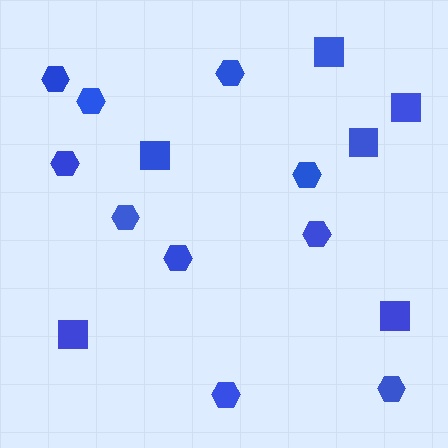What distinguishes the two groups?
There are 2 groups: one group of hexagons (10) and one group of squares (6).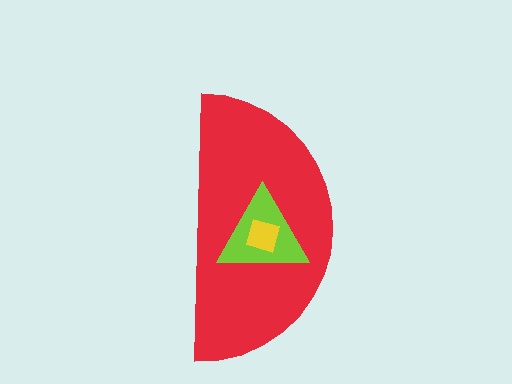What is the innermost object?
The yellow square.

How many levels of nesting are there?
3.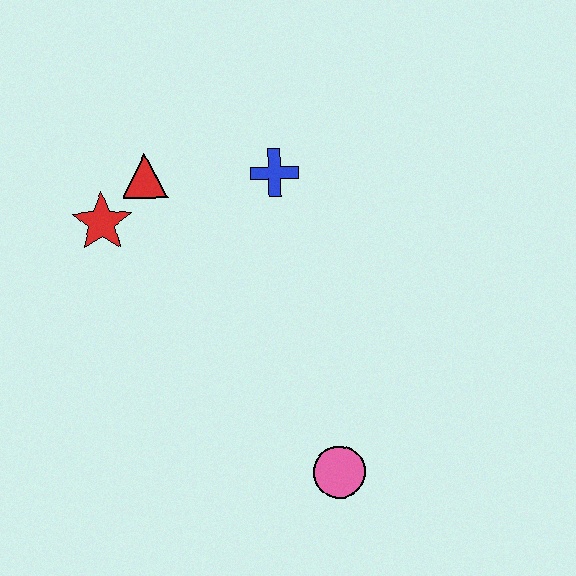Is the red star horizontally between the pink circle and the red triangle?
No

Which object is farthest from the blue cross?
The pink circle is farthest from the blue cross.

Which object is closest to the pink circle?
The blue cross is closest to the pink circle.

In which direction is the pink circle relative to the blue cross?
The pink circle is below the blue cross.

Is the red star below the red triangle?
Yes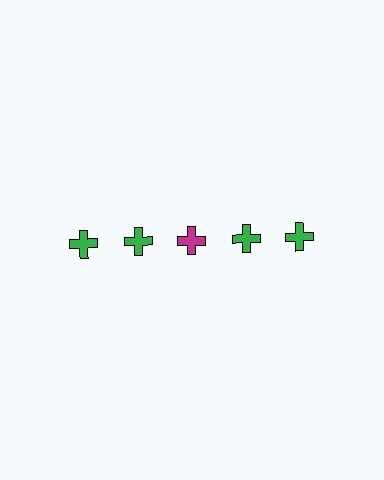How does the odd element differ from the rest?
It has a different color: magenta instead of green.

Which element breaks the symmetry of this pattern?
The magenta cross in the top row, center column breaks the symmetry. All other shapes are green crosses.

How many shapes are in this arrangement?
There are 5 shapes arranged in a grid pattern.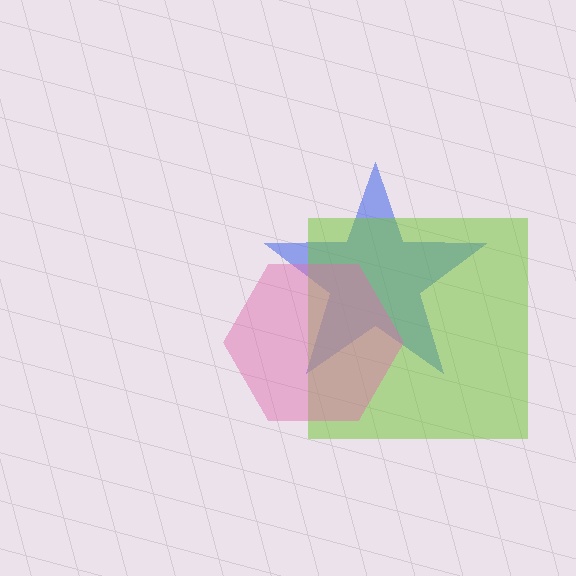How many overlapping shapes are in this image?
There are 3 overlapping shapes in the image.